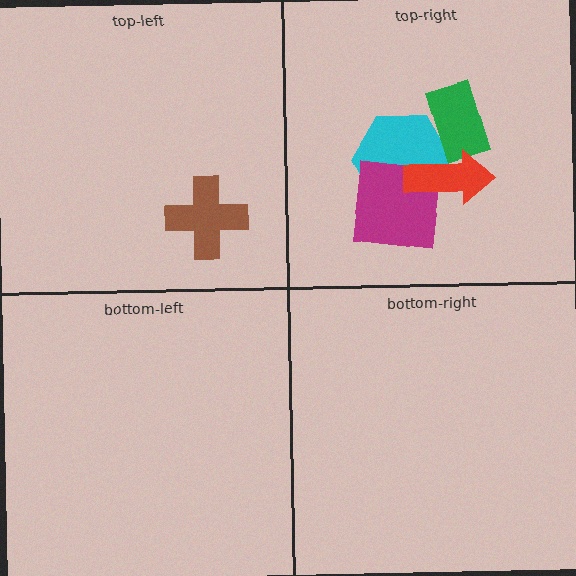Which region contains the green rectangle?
The top-right region.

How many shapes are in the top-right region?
4.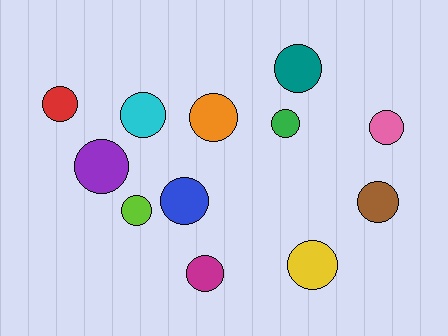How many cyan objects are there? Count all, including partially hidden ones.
There is 1 cyan object.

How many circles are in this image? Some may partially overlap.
There are 12 circles.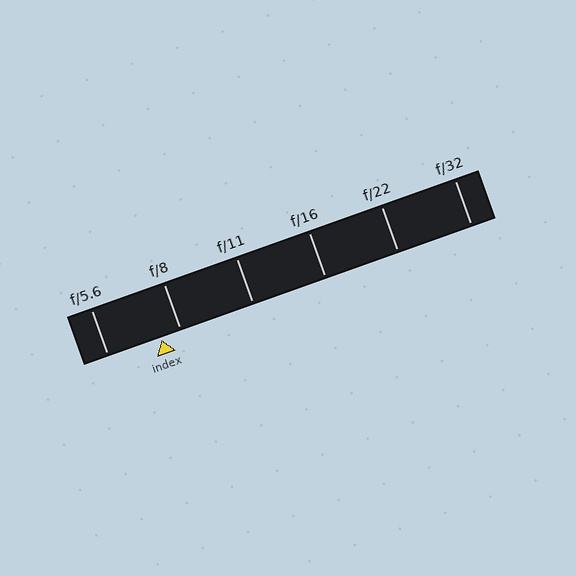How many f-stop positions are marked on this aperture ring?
There are 6 f-stop positions marked.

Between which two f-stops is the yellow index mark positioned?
The index mark is between f/5.6 and f/8.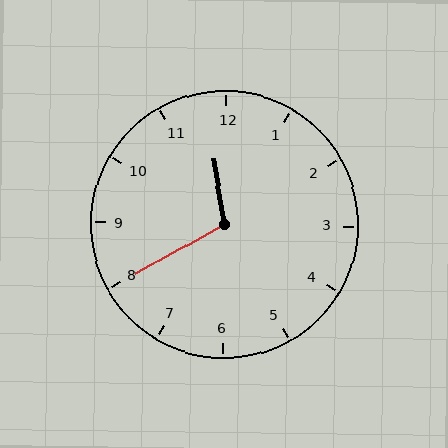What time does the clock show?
11:40.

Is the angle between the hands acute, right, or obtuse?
It is obtuse.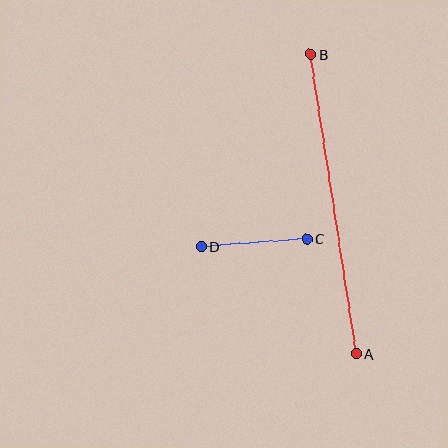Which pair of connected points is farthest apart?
Points A and B are farthest apart.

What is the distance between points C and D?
The distance is approximately 106 pixels.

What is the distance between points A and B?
The distance is approximately 303 pixels.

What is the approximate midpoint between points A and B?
The midpoint is at approximately (334, 204) pixels.